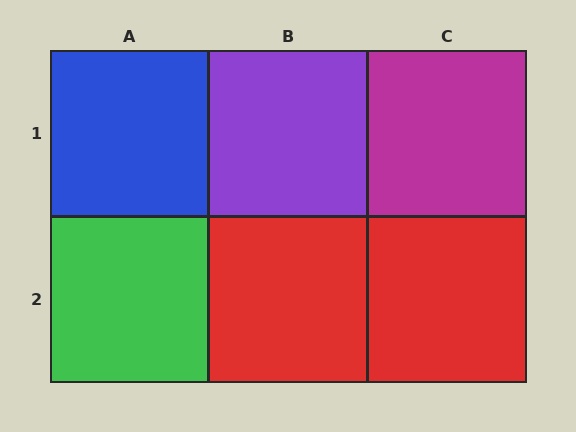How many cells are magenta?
1 cell is magenta.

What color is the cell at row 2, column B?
Red.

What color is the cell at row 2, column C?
Red.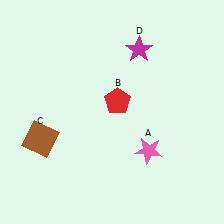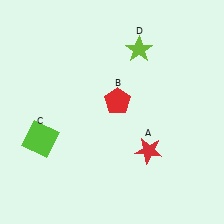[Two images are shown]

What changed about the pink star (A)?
In Image 1, A is pink. In Image 2, it changed to red.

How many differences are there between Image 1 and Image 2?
There are 3 differences between the two images.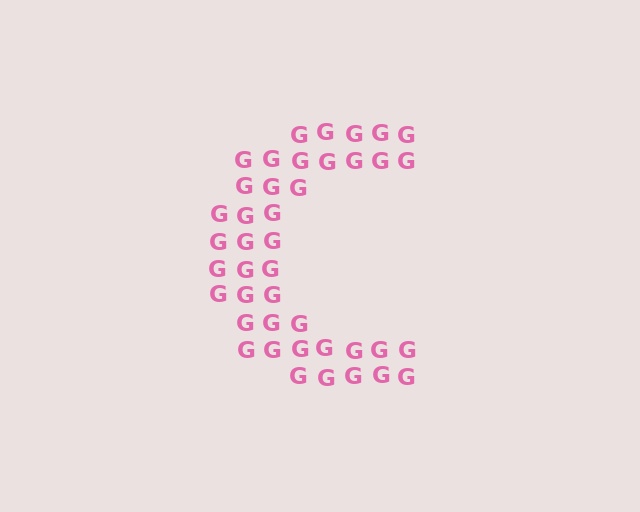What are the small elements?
The small elements are letter G's.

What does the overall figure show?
The overall figure shows the letter C.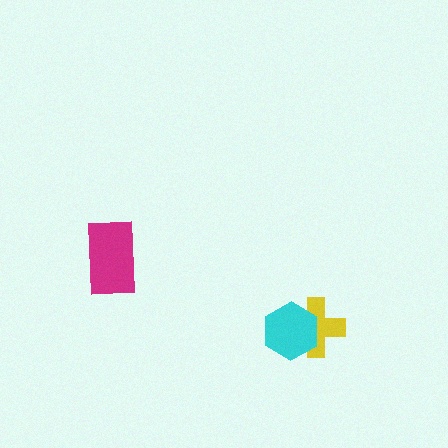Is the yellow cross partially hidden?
Yes, it is partially covered by another shape.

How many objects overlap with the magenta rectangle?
0 objects overlap with the magenta rectangle.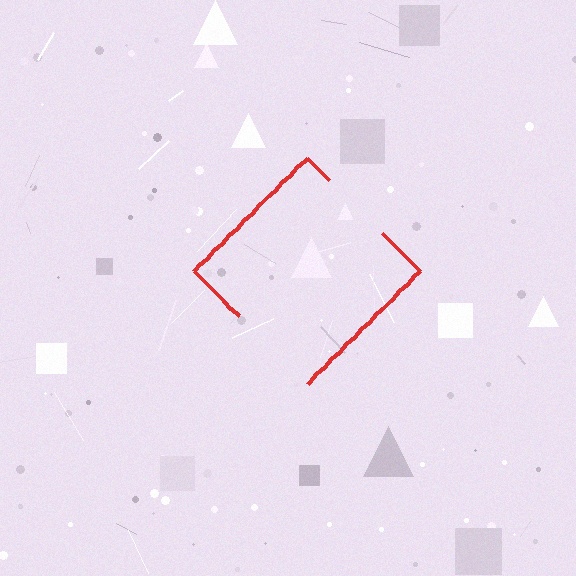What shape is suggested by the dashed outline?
The dashed outline suggests a diamond.